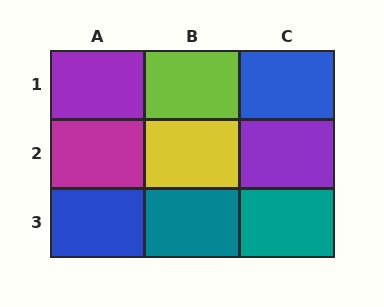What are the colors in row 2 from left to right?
Magenta, yellow, purple.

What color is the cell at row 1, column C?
Blue.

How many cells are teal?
2 cells are teal.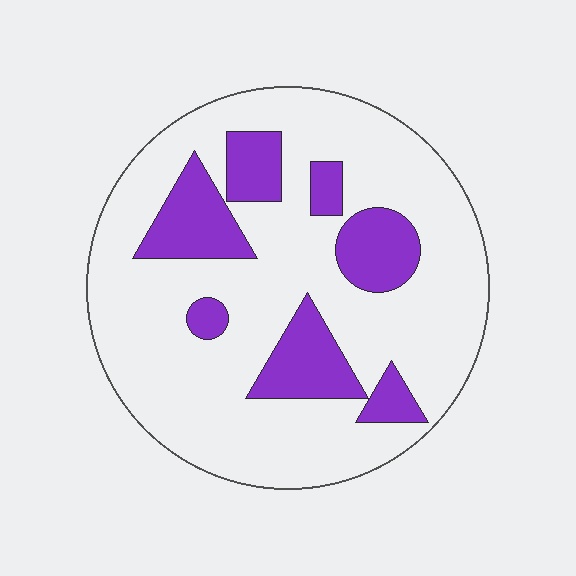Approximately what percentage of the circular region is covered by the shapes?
Approximately 25%.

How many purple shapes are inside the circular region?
7.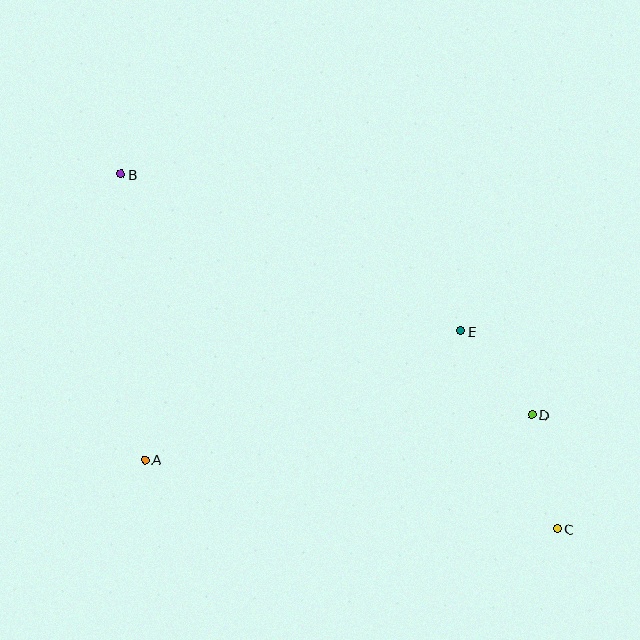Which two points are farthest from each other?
Points B and C are farthest from each other.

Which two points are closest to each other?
Points D and E are closest to each other.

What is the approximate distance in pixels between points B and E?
The distance between B and E is approximately 374 pixels.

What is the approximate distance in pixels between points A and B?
The distance between A and B is approximately 287 pixels.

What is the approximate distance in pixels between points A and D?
The distance between A and D is approximately 389 pixels.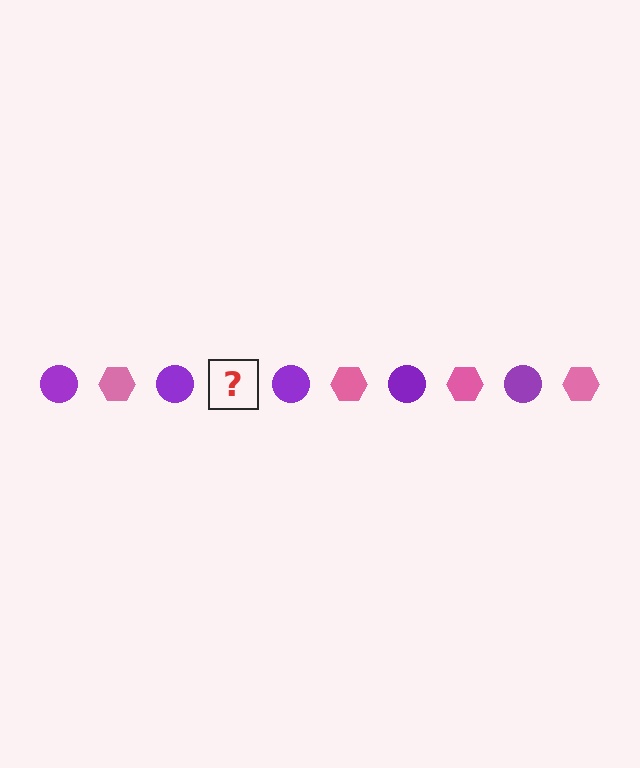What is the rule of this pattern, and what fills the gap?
The rule is that the pattern alternates between purple circle and pink hexagon. The gap should be filled with a pink hexagon.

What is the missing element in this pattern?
The missing element is a pink hexagon.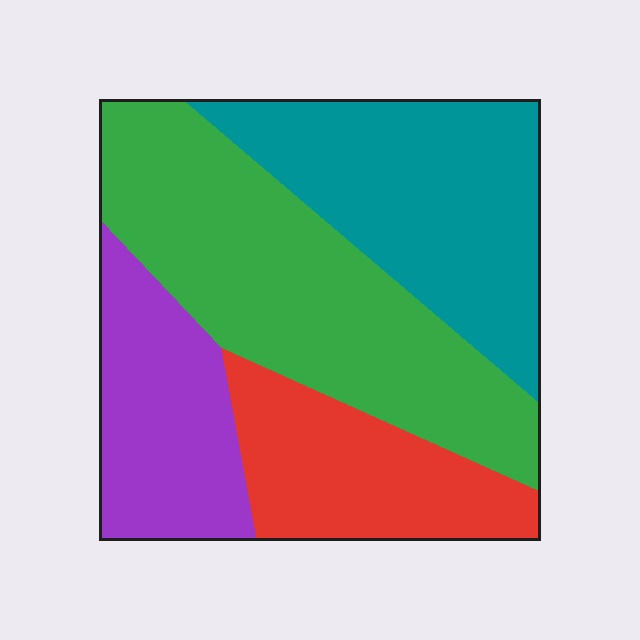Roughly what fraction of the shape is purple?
Purple takes up between a sixth and a third of the shape.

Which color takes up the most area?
Green, at roughly 35%.